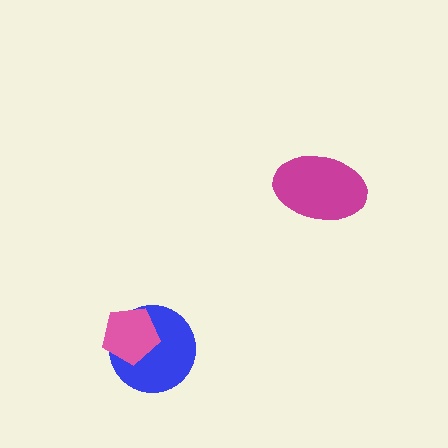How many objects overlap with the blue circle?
1 object overlaps with the blue circle.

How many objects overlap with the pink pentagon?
1 object overlaps with the pink pentagon.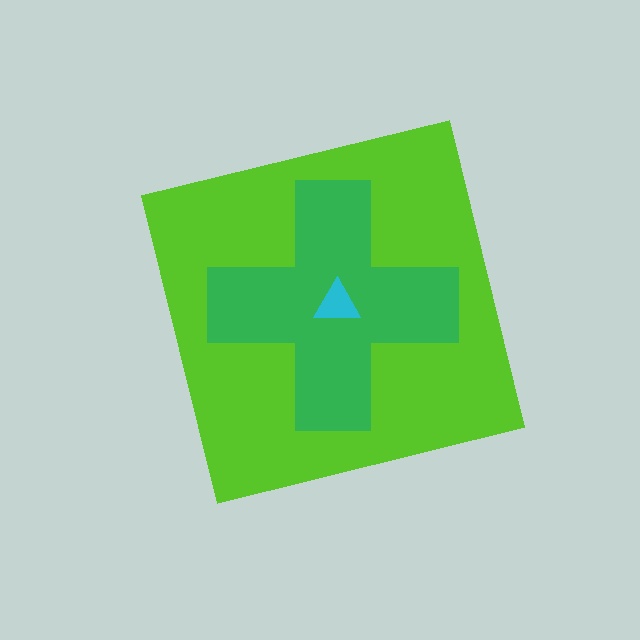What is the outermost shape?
The lime square.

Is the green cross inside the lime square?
Yes.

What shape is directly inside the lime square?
The green cross.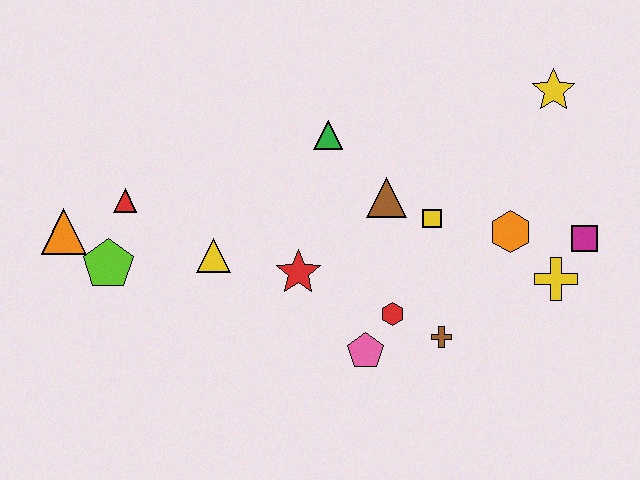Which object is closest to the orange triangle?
The lime pentagon is closest to the orange triangle.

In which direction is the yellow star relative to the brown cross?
The yellow star is above the brown cross.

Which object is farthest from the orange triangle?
The magenta square is farthest from the orange triangle.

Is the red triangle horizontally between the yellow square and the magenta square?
No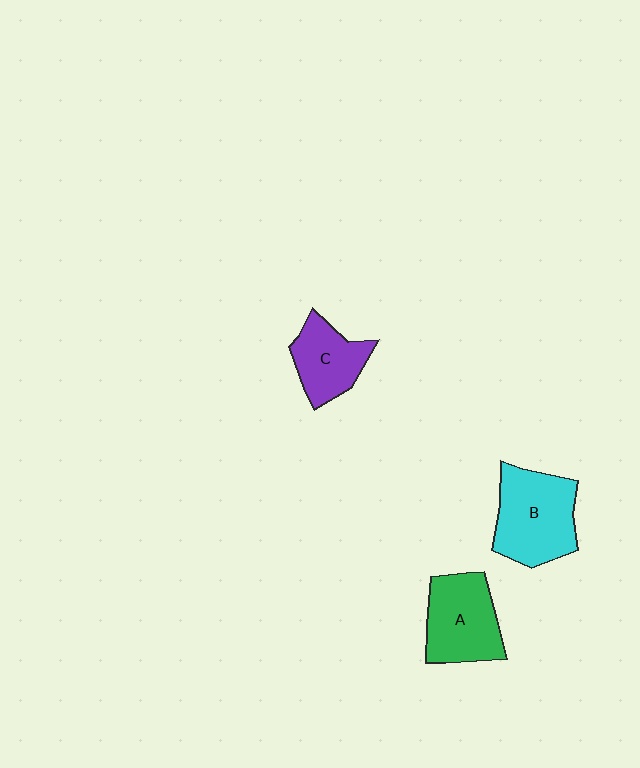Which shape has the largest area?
Shape B (cyan).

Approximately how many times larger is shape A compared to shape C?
Approximately 1.3 times.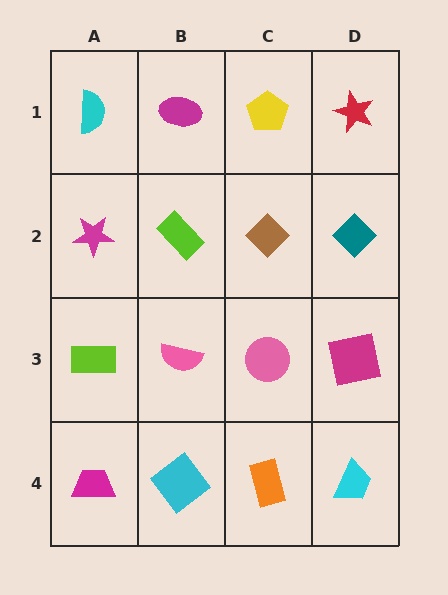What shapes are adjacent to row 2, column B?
A magenta ellipse (row 1, column B), a pink semicircle (row 3, column B), a magenta star (row 2, column A), a brown diamond (row 2, column C).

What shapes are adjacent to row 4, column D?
A magenta square (row 3, column D), an orange rectangle (row 4, column C).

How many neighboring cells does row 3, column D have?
3.